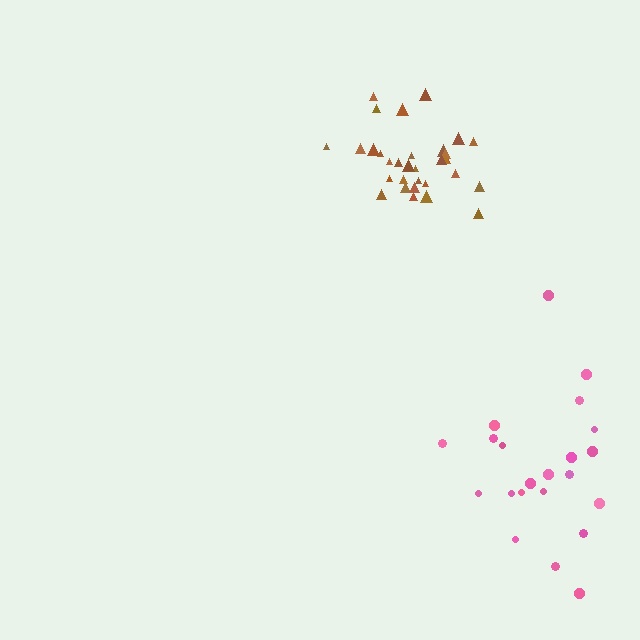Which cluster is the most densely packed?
Brown.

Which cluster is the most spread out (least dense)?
Pink.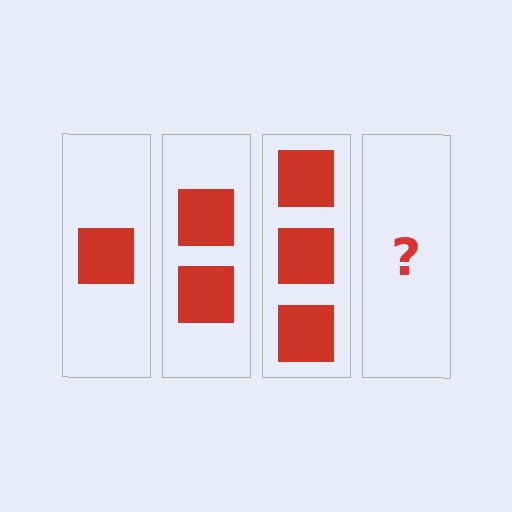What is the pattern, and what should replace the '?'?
The pattern is that each step adds one more square. The '?' should be 4 squares.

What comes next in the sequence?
The next element should be 4 squares.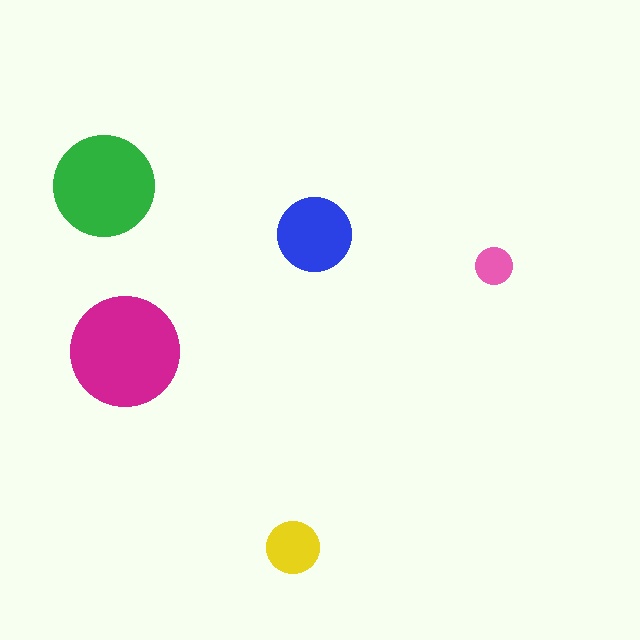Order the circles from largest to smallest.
the magenta one, the green one, the blue one, the yellow one, the pink one.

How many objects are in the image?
There are 5 objects in the image.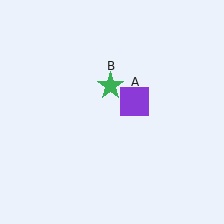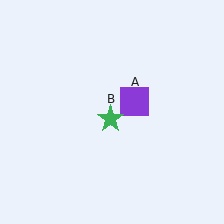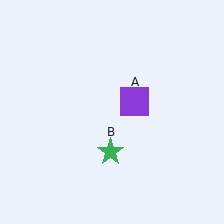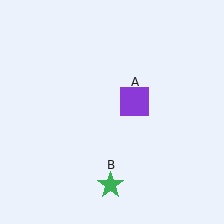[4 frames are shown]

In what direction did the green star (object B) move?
The green star (object B) moved down.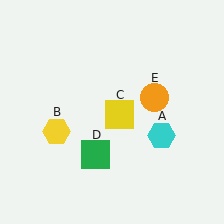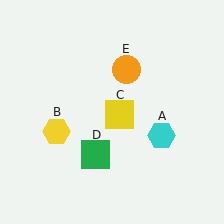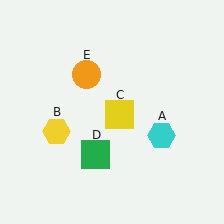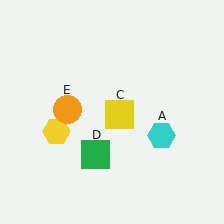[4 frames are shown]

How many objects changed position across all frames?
1 object changed position: orange circle (object E).